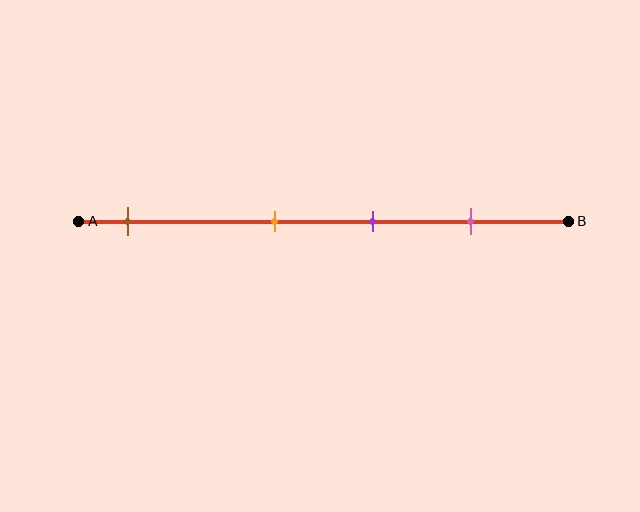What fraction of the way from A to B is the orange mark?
The orange mark is approximately 40% (0.4) of the way from A to B.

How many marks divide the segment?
There are 4 marks dividing the segment.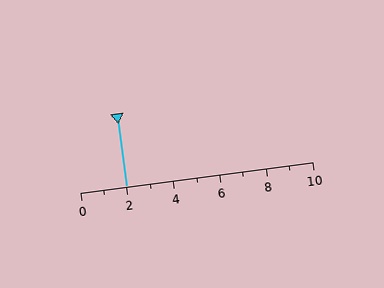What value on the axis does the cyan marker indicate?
The marker indicates approximately 2.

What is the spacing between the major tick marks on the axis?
The major ticks are spaced 2 apart.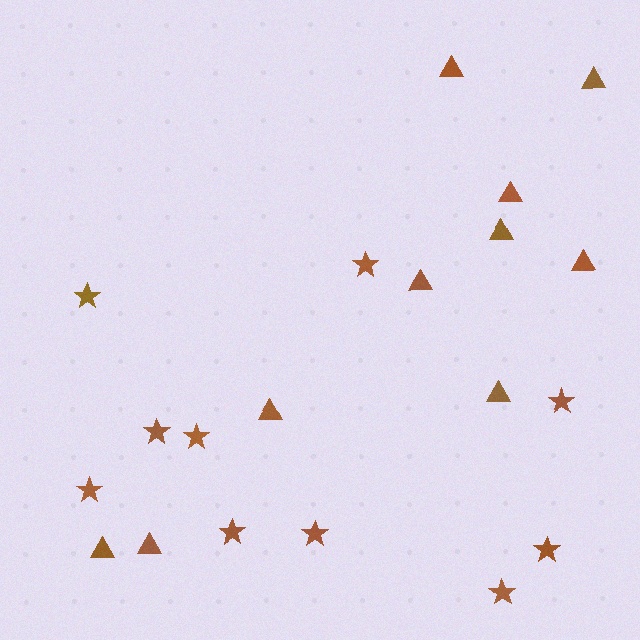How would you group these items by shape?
There are 2 groups: one group of stars (10) and one group of triangles (10).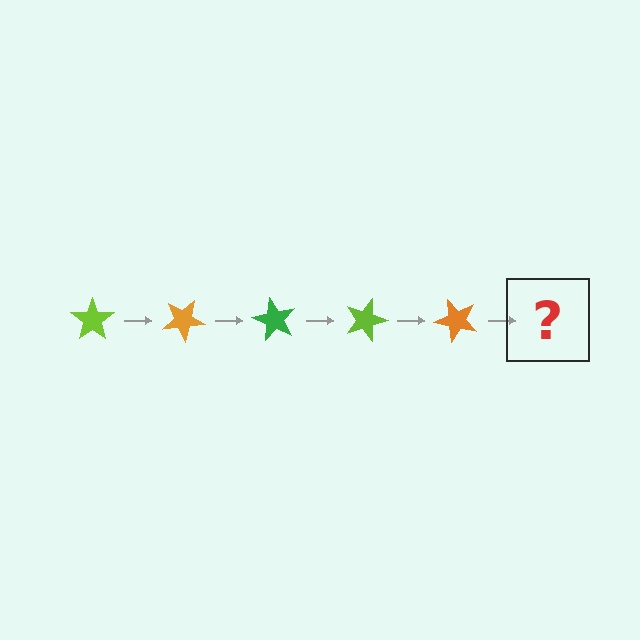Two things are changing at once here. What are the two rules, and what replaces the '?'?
The two rules are that it rotates 30 degrees each step and the color cycles through lime, orange, and green. The '?' should be a green star, rotated 150 degrees from the start.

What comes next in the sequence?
The next element should be a green star, rotated 150 degrees from the start.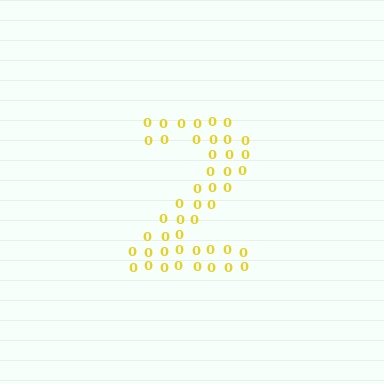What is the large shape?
The large shape is the digit 2.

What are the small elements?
The small elements are digit 0's.